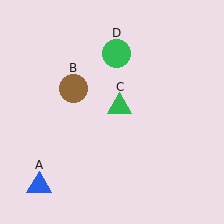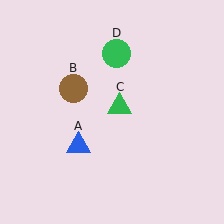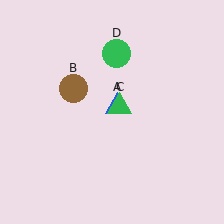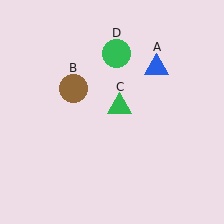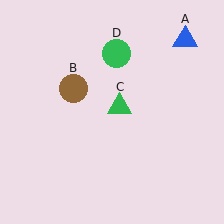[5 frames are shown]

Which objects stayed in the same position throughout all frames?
Brown circle (object B) and green triangle (object C) and green circle (object D) remained stationary.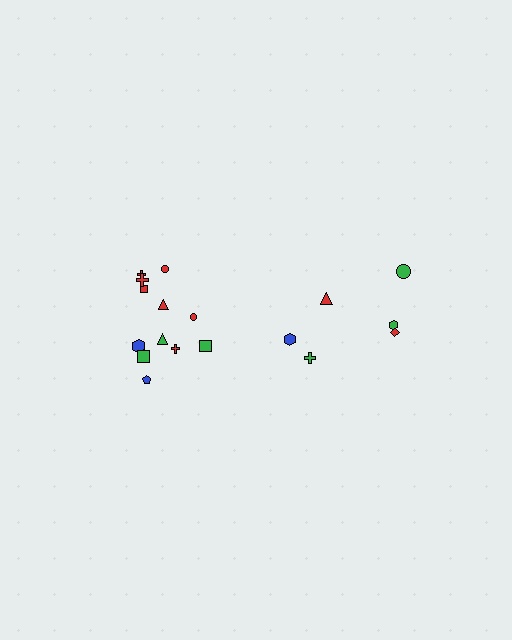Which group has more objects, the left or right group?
The left group.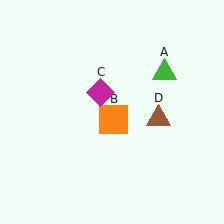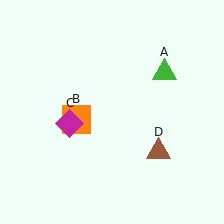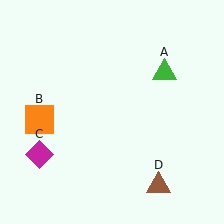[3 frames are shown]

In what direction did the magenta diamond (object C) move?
The magenta diamond (object C) moved down and to the left.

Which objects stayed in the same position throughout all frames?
Green triangle (object A) remained stationary.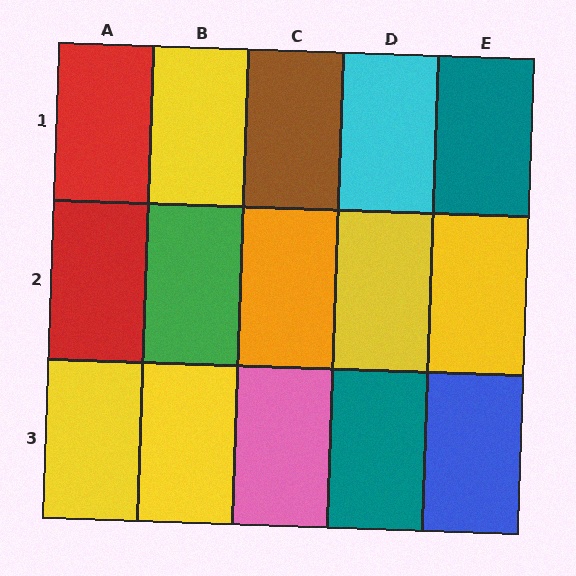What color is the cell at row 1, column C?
Brown.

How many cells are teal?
2 cells are teal.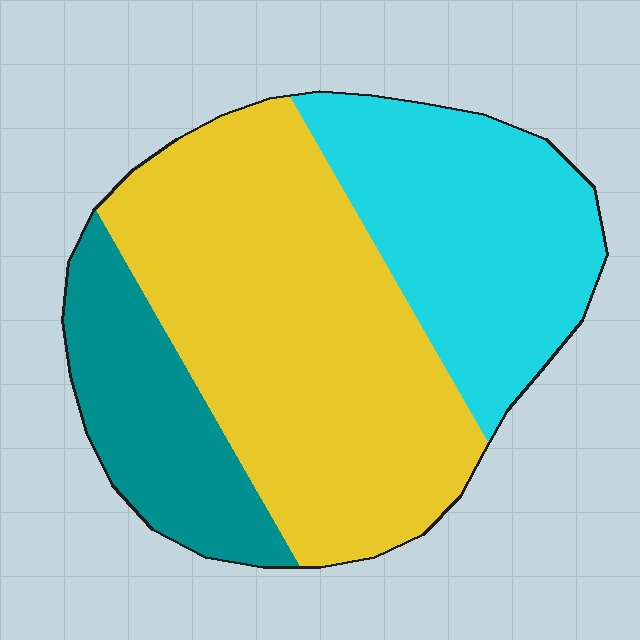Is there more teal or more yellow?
Yellow.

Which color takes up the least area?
Teal, at roughly 20%.